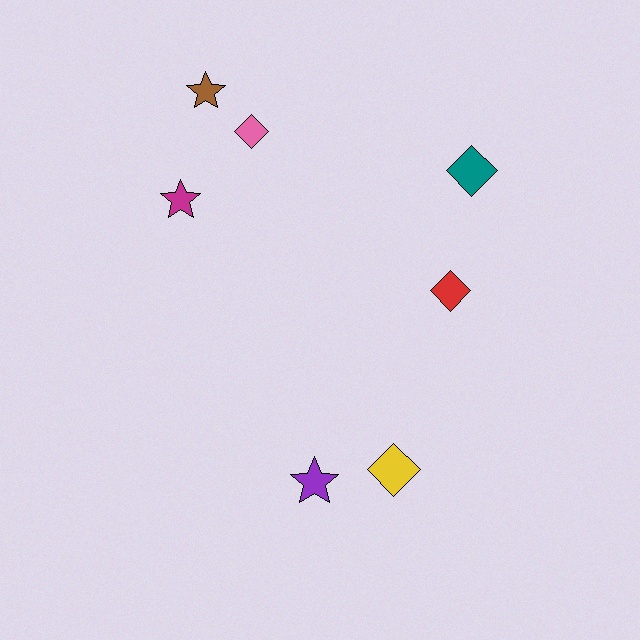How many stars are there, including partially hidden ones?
There are 3 stars.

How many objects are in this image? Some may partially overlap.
There are 7 objects.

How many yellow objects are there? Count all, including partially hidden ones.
There is 1 yellow object.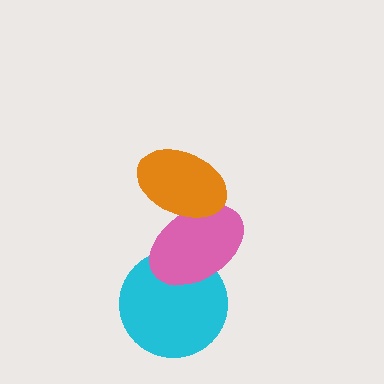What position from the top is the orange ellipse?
The orange ellipse is 1st from the top.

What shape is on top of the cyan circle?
The pink ellipse is on top of the cyan circle.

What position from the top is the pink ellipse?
The pink ellipse is 2nd from the top.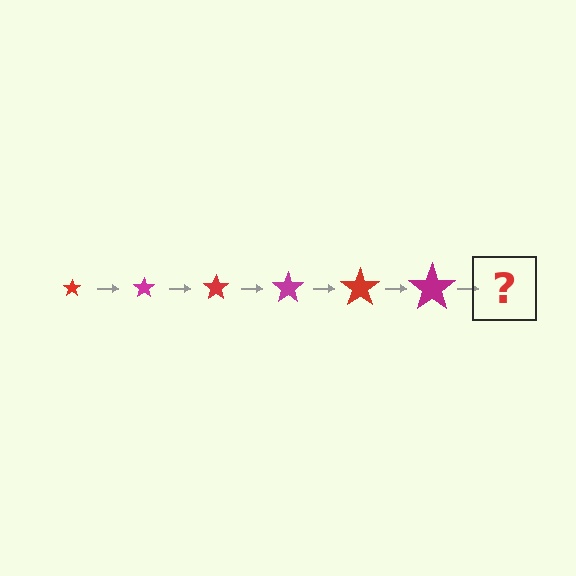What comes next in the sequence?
The next element should be a red star, larger than the previous one.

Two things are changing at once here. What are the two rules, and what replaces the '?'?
The two rules are that the star grows larger each step and the color cycles through red and magenta. The '?' should be a red star, larger than the previous one.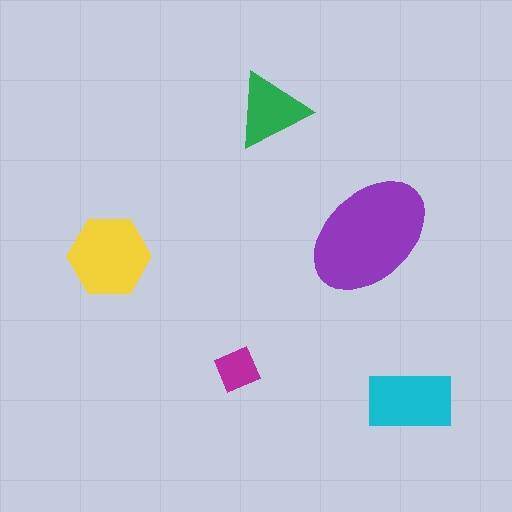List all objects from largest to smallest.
The purple ellipse, the yellow hexagon, the cyan rectangle, the green triangle, the magenta diamond.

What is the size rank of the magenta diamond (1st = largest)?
5th.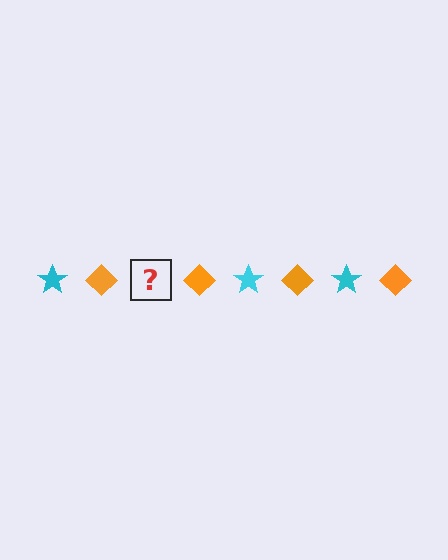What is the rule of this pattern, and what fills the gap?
The rule is that the pattern alternates between cyan star and orange diamond. The gap should be filled with a cyan star.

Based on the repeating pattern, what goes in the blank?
The blank should be a cyan star.